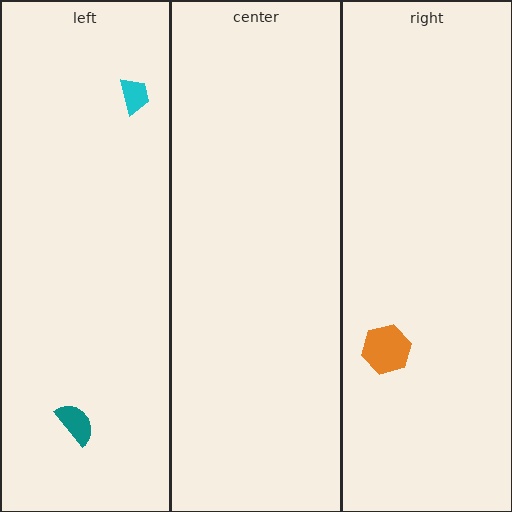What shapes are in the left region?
The cyan trapezoid, the teal semicircle.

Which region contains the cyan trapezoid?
The left region.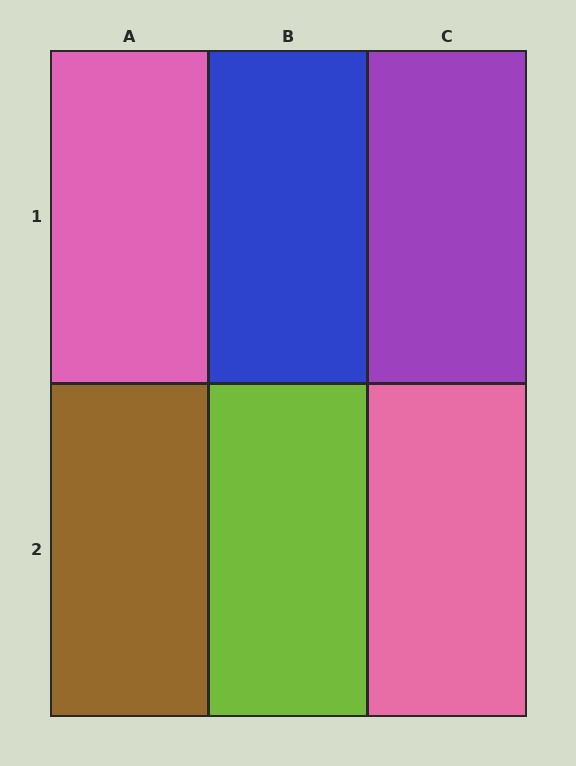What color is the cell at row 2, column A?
Brown.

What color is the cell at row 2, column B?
Lime.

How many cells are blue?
1 cell is blue.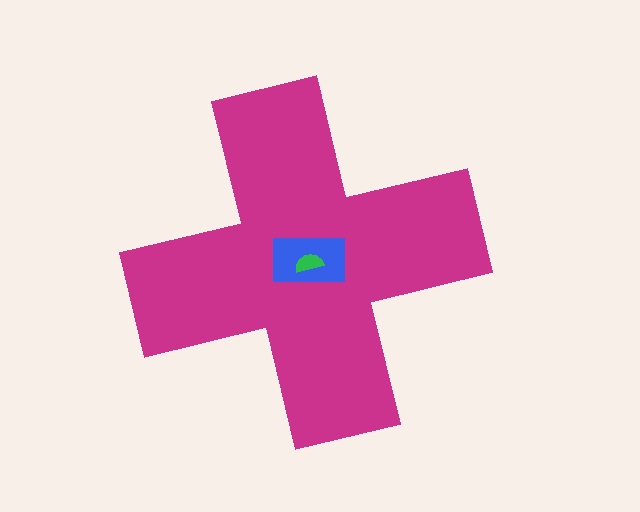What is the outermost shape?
The magenta cross.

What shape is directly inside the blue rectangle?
The green semicircle.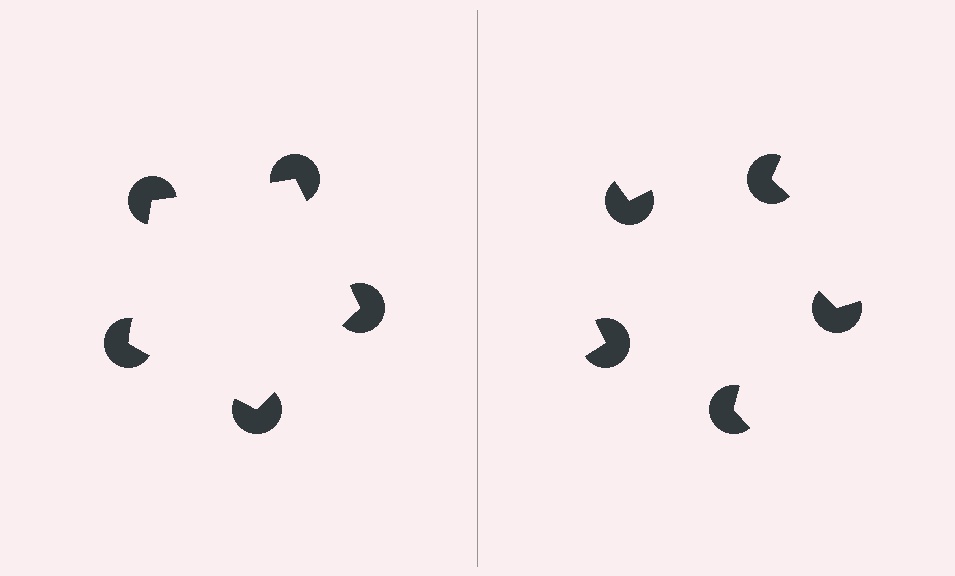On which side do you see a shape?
An illusory pentagon appears on the left side. On the right side the wedge cuts are rotated, so no coherent shape forms.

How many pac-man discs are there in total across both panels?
10 — 5 on each side.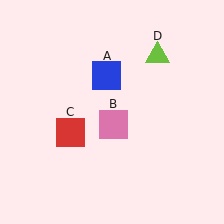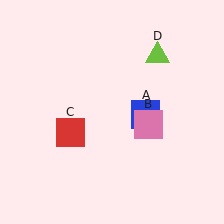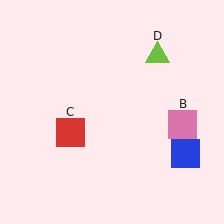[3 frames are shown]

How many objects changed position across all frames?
2 objects changed position: blue square (object A), pink square (object B).